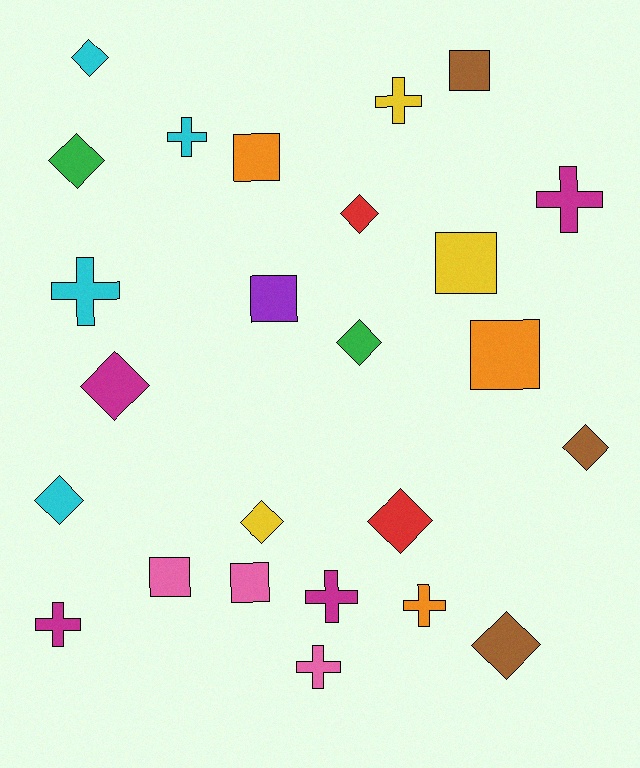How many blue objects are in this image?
There are no blue objects.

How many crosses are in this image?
There are 8 crosses.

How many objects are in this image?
There are 25 objects.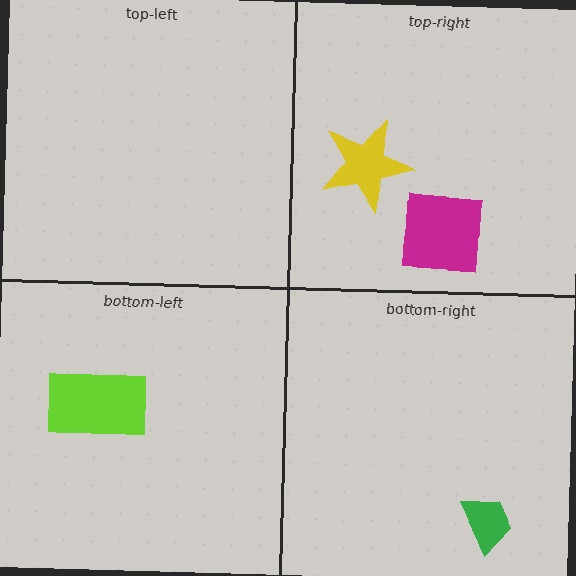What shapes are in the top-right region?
The yellow star, the magenta square.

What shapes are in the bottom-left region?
The lime rectangle.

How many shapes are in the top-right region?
2.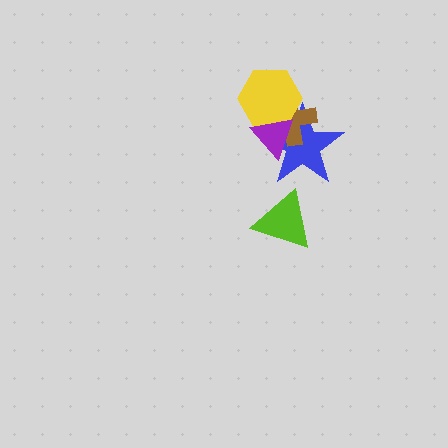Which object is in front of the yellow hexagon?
The purple triangle is in front of the yellow hexagon.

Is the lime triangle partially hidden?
No, no other shape covers it.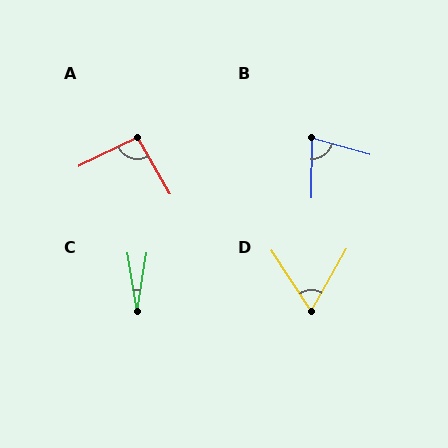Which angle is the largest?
A, at approximately 94 degrees.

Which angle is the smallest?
C, at approximately 18 degrees.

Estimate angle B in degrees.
Approximately 75 degrees.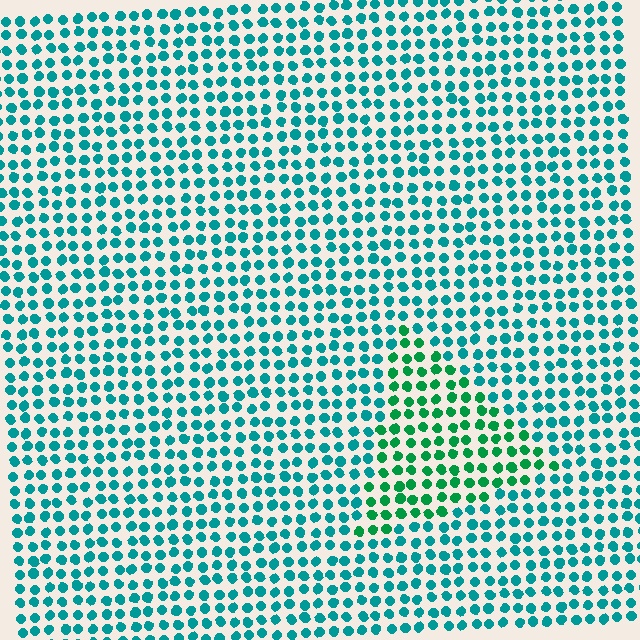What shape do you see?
I see a triangle.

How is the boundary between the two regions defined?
The boundary is defined purely by a slight shift in hue (about 34 degrees). Spacing, size, and orientation are identical on both sides.